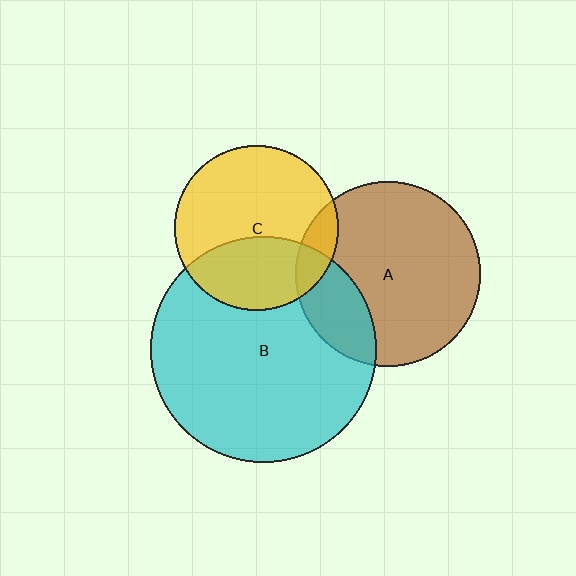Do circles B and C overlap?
Yes.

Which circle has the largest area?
Circle B (cyan).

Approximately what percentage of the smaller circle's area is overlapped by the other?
Approximately 35%.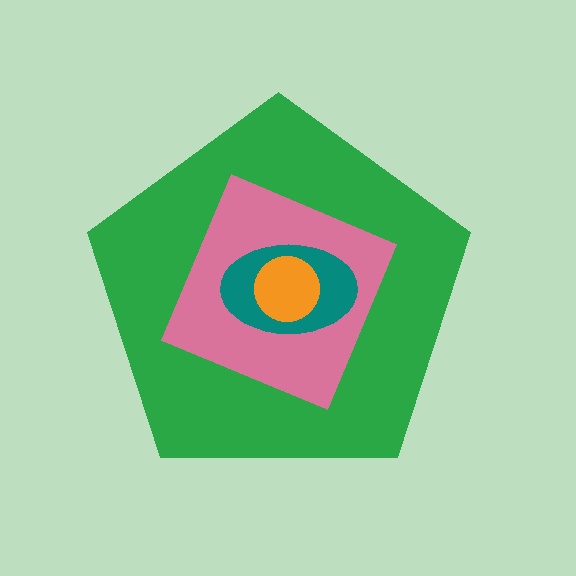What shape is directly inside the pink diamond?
The teal ellipse.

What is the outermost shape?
The green pentagon.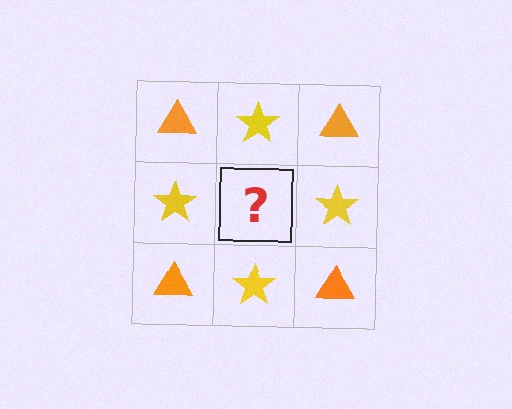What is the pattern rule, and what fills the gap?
The rule is that it alternates orange triangle and yellow star in a checkerboard pattern. The gap should be filled with an orange triangle.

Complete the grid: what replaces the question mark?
The question mark should be replaced with an orange triangle.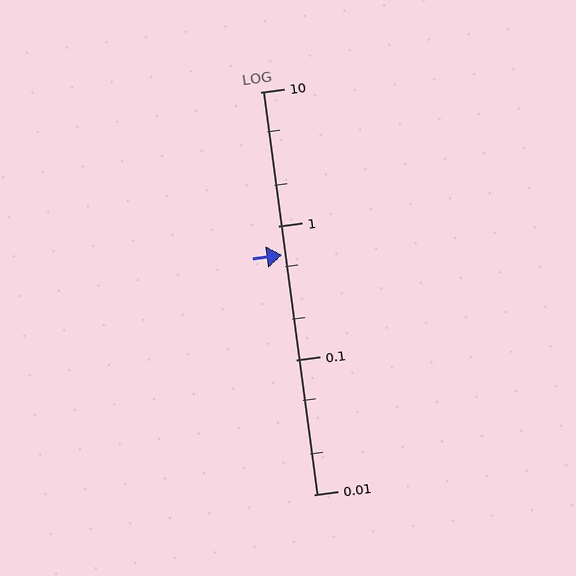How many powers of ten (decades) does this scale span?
The scale spans 3 decades, from 0.01 to 10.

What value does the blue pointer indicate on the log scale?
The pointer indicates approximately 0.61.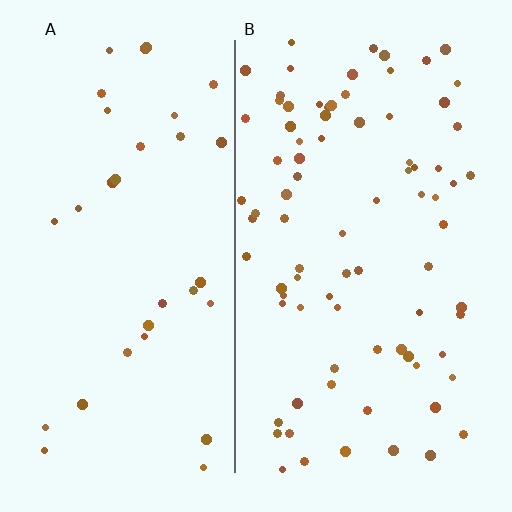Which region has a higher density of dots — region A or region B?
B (the right).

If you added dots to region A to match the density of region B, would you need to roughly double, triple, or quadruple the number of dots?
Approximately triple.